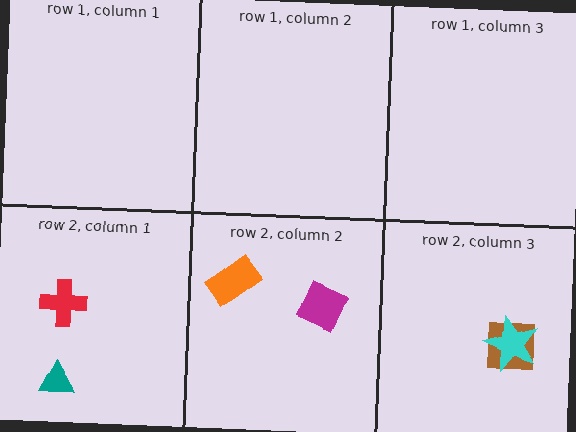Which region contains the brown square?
The row 2, column 3 region.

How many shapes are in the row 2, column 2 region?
2.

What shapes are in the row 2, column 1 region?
The teal triangle, the red cross.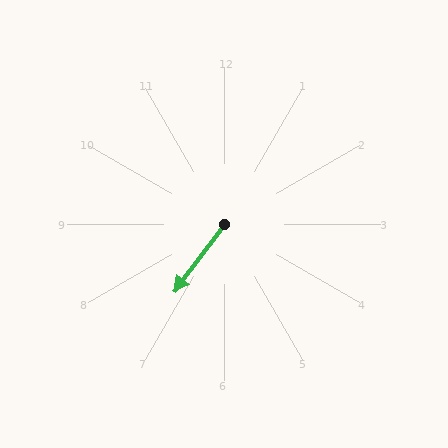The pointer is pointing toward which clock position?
Roughly 7 o'clock.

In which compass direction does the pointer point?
Southwest.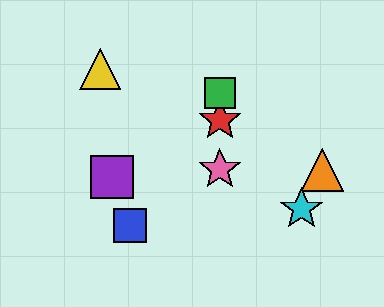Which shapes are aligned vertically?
The red star, the green square, the pink star are aligned vertically.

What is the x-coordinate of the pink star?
The pink star is at x≈220.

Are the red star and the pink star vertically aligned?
Yes, both are at x≈220.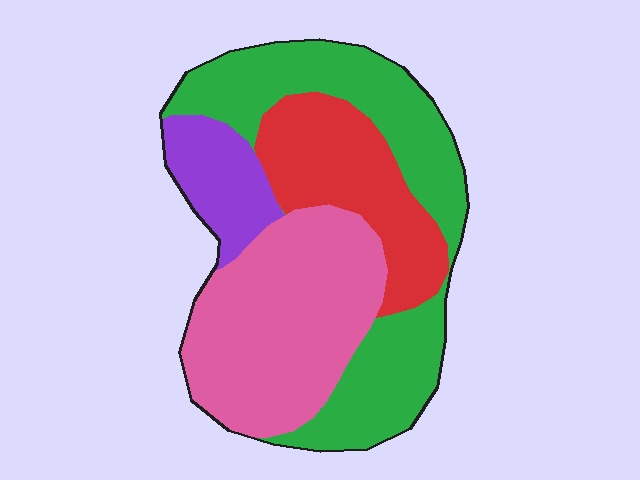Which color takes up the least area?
Purple, at roughly 10%.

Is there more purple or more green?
Green.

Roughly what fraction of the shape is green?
Green covers 36% of the shape.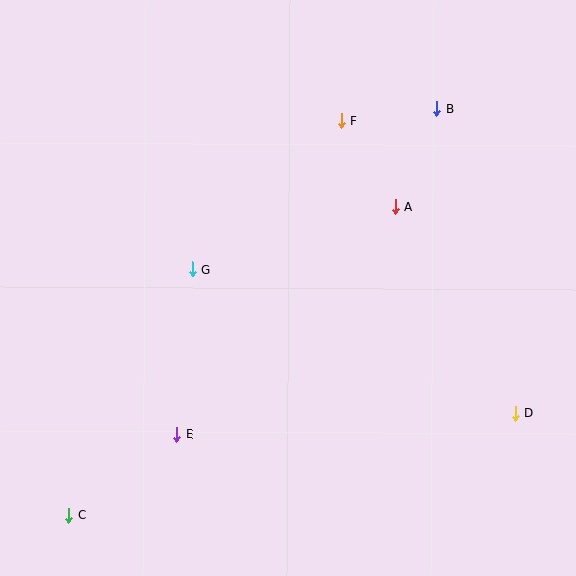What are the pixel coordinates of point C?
Point C is at (68, 515).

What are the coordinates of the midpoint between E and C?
The midpoint between E and C is at (123, 475).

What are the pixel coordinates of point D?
Point D is at (515, 413).